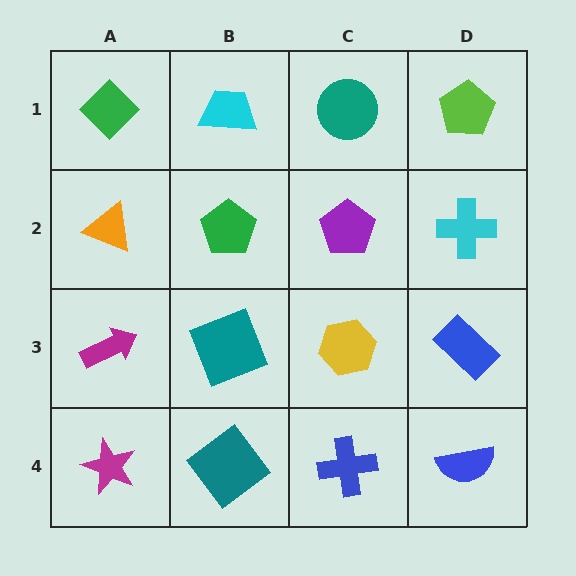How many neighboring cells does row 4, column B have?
3.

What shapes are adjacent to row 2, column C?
A teal circle (row 1, column C), a yellow hexagon (row 3, column C), a green pentagon (row 2, column B), a cyan cross (row 2, column D).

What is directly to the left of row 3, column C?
A teal square.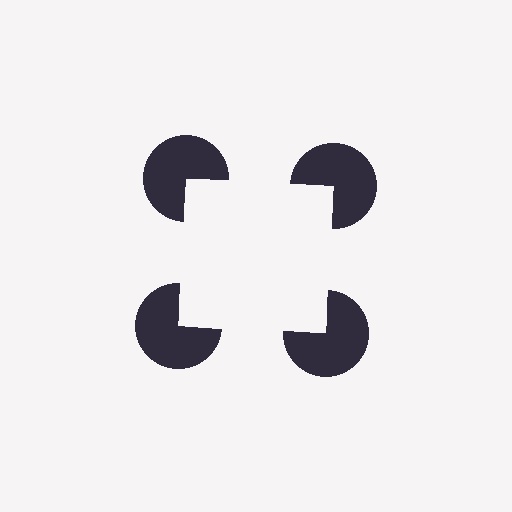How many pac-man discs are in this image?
There are 4 — one at each vertex of the illusory square.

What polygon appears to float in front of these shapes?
An illusory square — its edges are inferred from the aligned wedge cuts in the pac-man discs, not physically drawn.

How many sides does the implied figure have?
4 sides.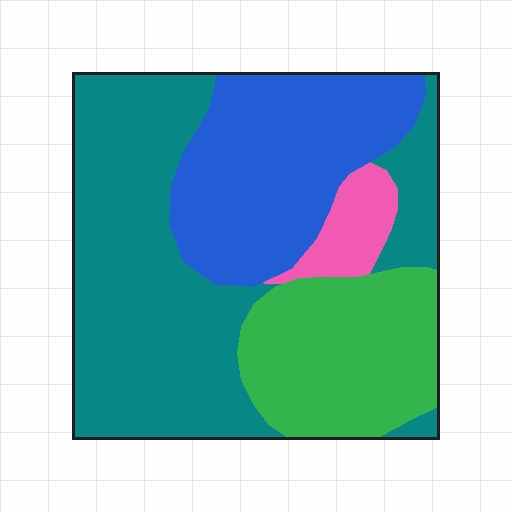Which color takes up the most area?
Teal, at roughly 45%.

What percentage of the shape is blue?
Blue takes up about one quarter (1/4) of the shape.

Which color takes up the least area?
Pink, at roughly 5%.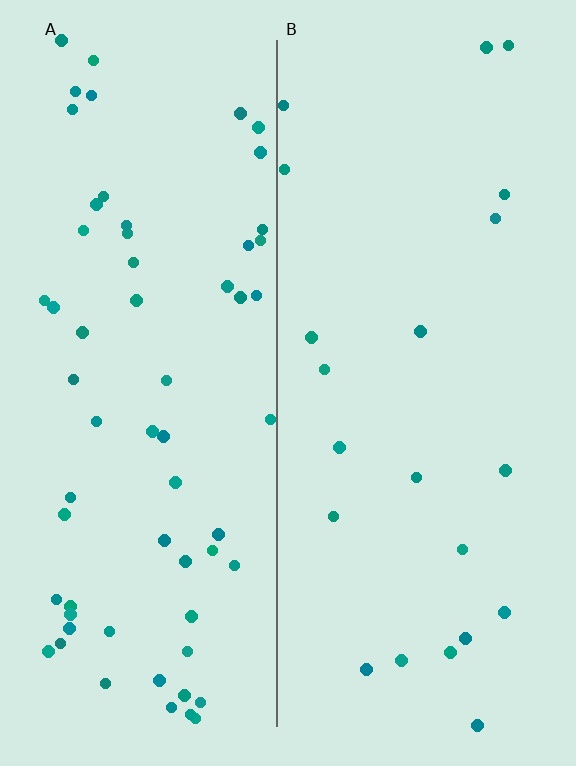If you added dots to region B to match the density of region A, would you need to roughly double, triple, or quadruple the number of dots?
Approximately triple.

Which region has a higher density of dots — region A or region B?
A (the left).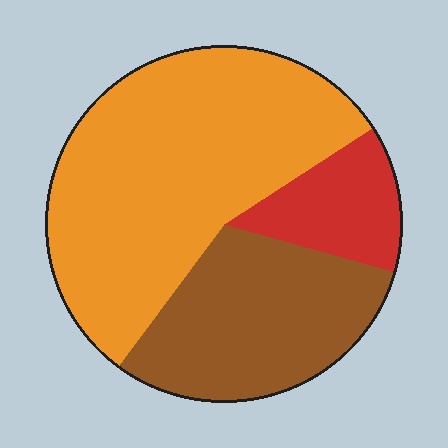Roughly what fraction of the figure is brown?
Brown takes up about one third (1/3) of the figure.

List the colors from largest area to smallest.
From largest to smallest: orange, brown, red.